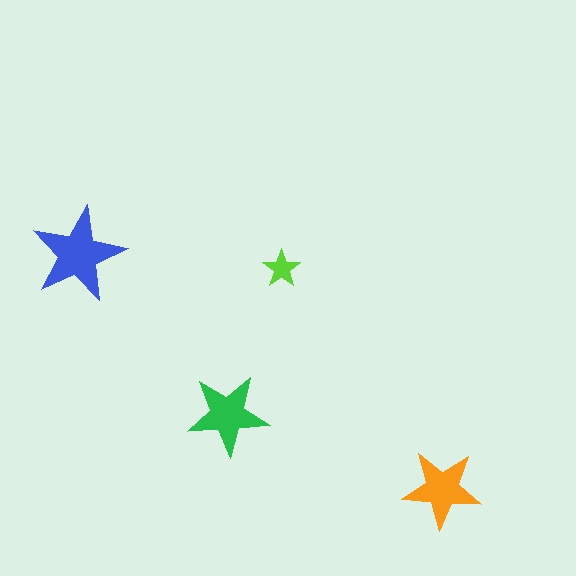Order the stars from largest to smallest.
the blue one, the green one, the orange one, the lime one.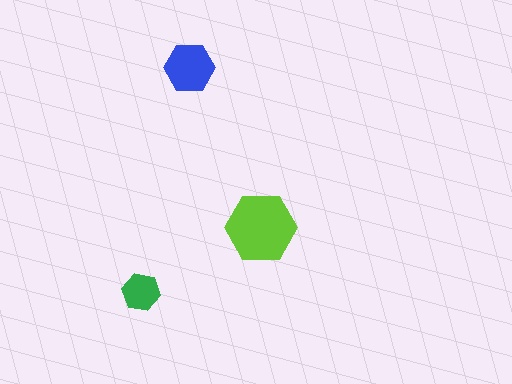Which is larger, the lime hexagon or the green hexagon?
The lime one.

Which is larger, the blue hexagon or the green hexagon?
The blue one.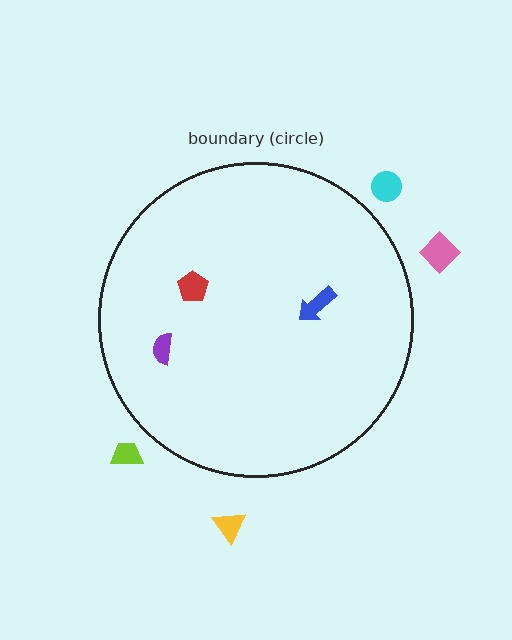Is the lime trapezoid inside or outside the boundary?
Outside.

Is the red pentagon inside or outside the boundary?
Inside.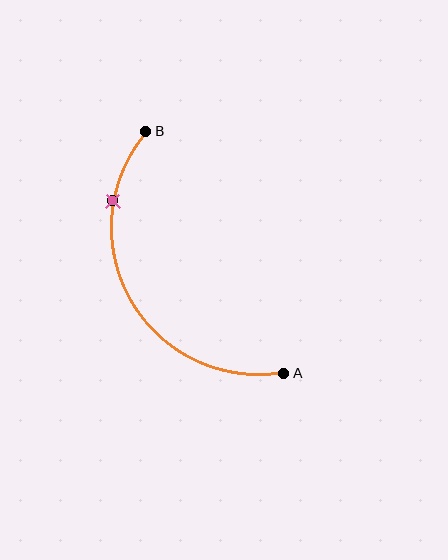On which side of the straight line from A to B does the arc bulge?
The arc bulges to the left of the straight line connecting A and B.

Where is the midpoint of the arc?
The arc midpoint is the point on the curve farthest from the straight line joining A and B. It sits to the left of that line.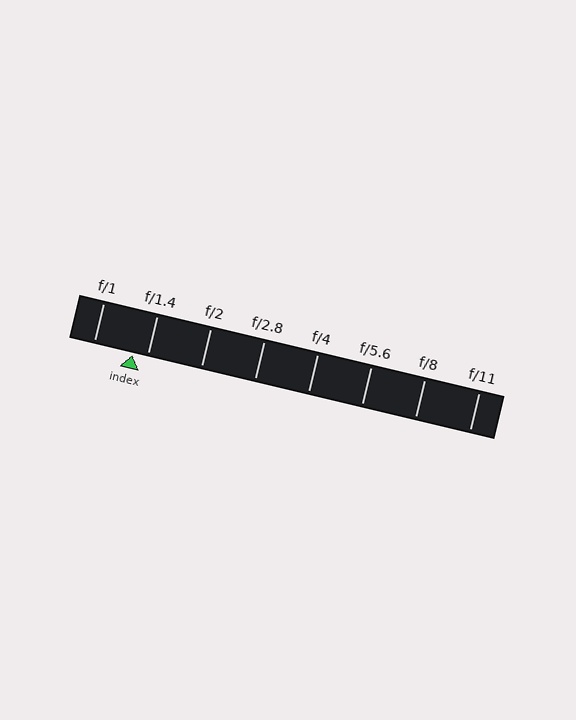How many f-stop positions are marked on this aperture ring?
There are 8 f-stop positions marked.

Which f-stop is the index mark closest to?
The index mark is closest to f/1.4.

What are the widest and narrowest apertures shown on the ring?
The widest aperture shown is f/1 and the narrowest is f/11.